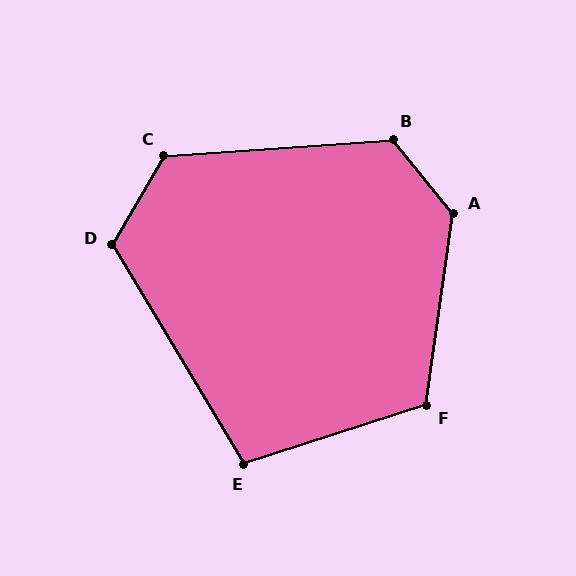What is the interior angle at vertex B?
Approximately 125 degrees (obtuse).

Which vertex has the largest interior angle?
A, at approximately 133 degrees.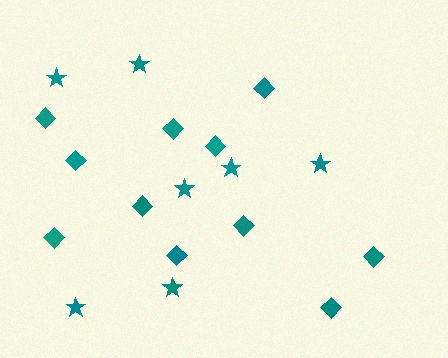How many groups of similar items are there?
There are 2 groups: one group of stars (7) and one group of diamonds (11).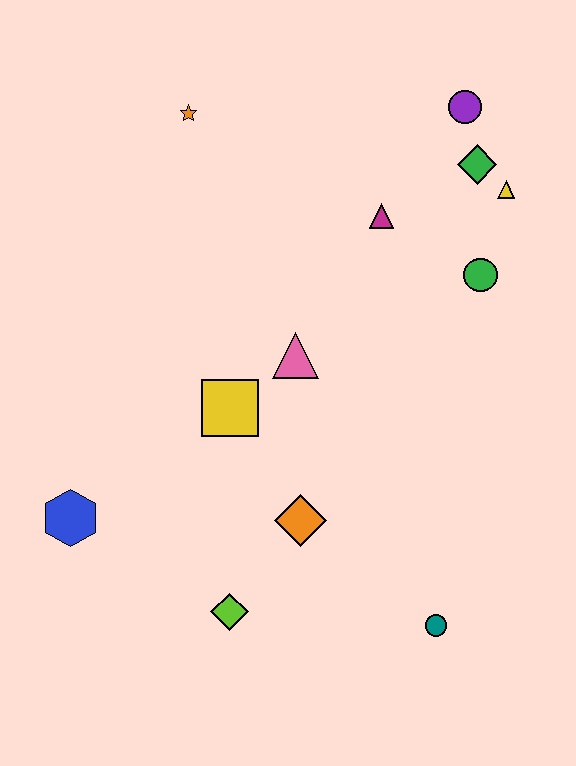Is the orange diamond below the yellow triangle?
Yes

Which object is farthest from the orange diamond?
The purple circle is farthest from the orange diamond.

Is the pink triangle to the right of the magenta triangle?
No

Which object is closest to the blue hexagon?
The lime diamond is closest to the blue hexagon.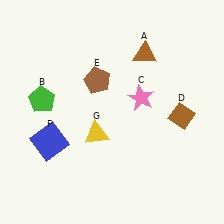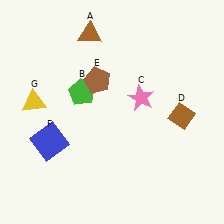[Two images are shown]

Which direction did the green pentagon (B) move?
The green pentagon (B) moved right.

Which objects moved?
The objects that moved are: the brown triangle (A), the green pentagon (B), the yellow triangle (G).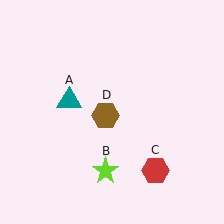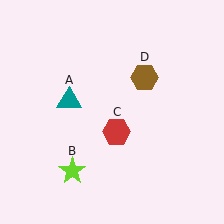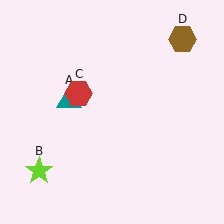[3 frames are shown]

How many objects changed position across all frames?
3 objects changed position: lime star (object B), red hexagon (object C), brown hexagon (object D).